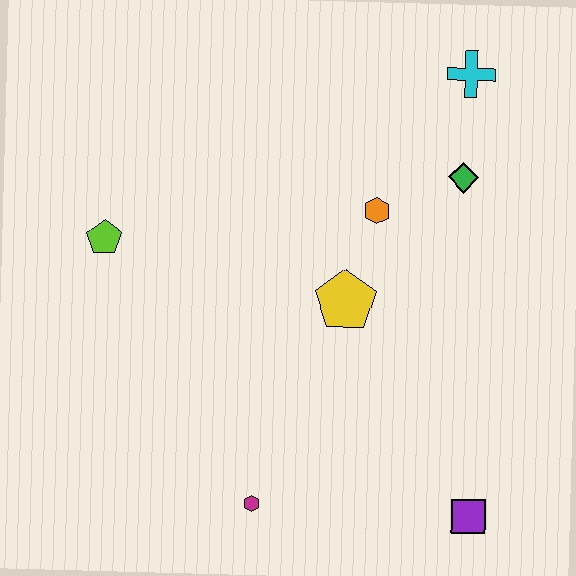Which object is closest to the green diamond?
The orange hexagon is closest to the green diamond.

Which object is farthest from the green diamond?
The magenta hexagon is farthest from the green diamond.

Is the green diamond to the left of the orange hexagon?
No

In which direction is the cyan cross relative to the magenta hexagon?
The cyan cross is above the magenta hexagon.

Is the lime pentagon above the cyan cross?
No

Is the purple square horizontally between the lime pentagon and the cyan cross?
No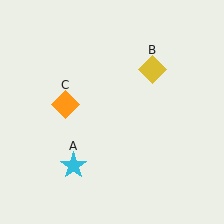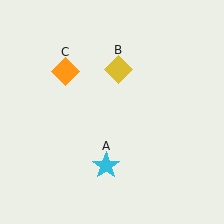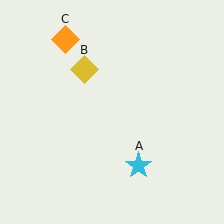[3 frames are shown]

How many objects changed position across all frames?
3 objects changed position: cyan star (object A), yellow diamond (object B), orange diamond (object C).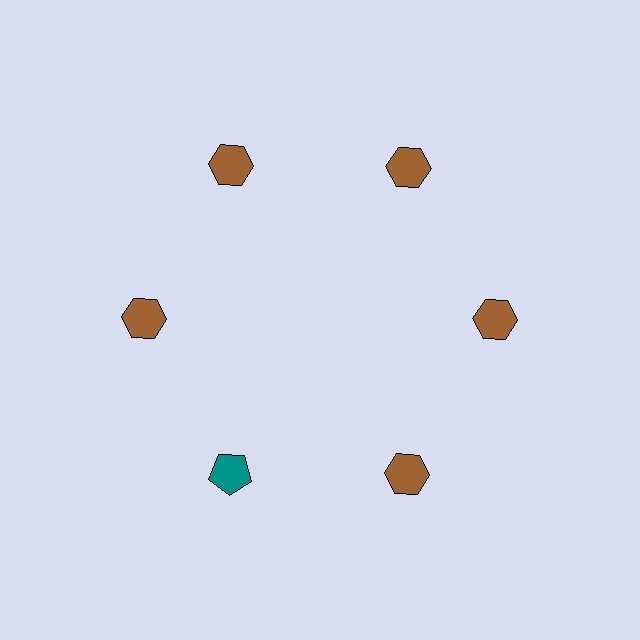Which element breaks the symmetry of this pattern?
The teal pentagon at roughly the 7 o'clock position breaks the symmetry. All other shapes are brown hexagons.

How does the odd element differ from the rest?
It differs in both color (teal instead of brown) and shape (pentagon instead of hexagon).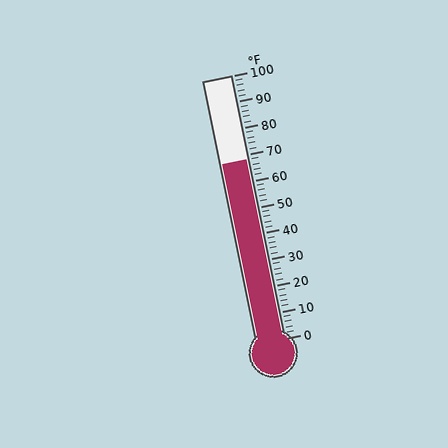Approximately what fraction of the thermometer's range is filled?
The thermometer is filled to approximately 70% of its range.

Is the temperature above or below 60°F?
The temperature is above 60°F.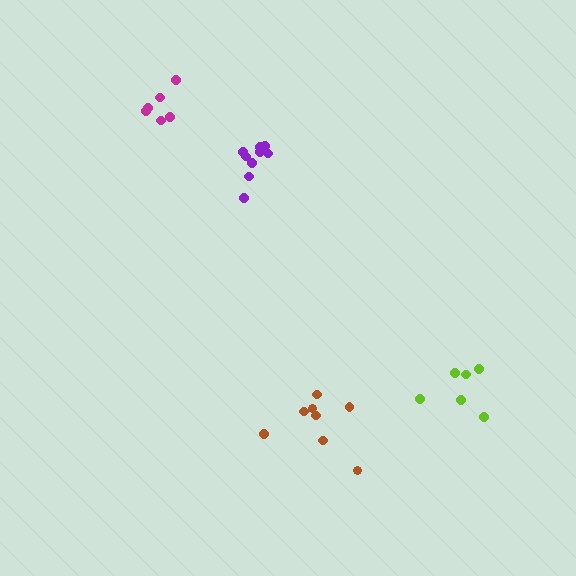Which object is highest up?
The magenta cluster is topmost.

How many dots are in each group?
Group 1: 6 dots, Group 2: 6 dots, Group 3: 8 dots, Group 4: 10 dots (30 total).